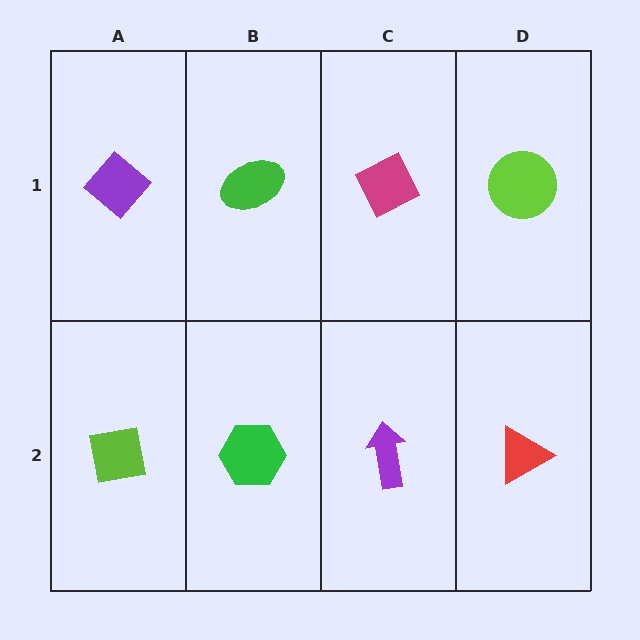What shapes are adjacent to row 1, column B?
A green hexagon (row 2, column B), a purple diamond (row 1, column A), a magenta diamond (row 1, column C).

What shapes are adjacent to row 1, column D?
A red triangle (row 2, column D), a magenta diamond (row 1, column C).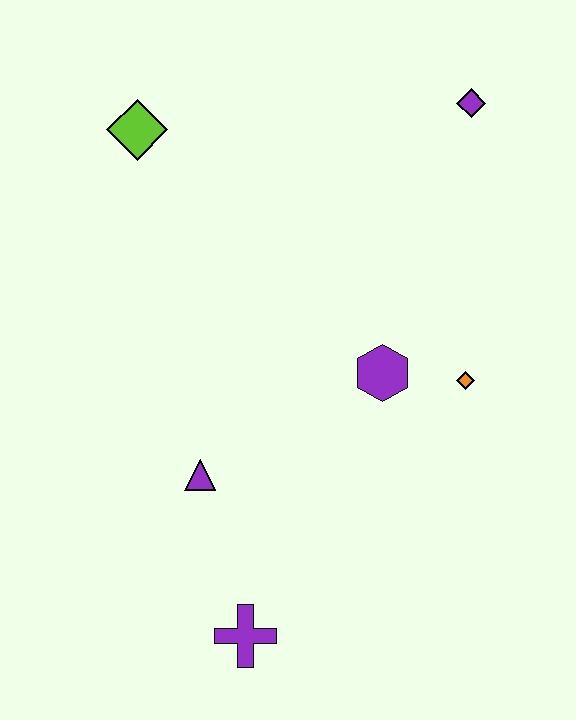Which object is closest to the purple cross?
The purple triangle is closest to the purple cross.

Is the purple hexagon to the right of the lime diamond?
Yes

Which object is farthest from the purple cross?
The purple diamond is farthest from the purple cross.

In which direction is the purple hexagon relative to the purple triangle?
The purple hexagon is to the right of the purple triangle.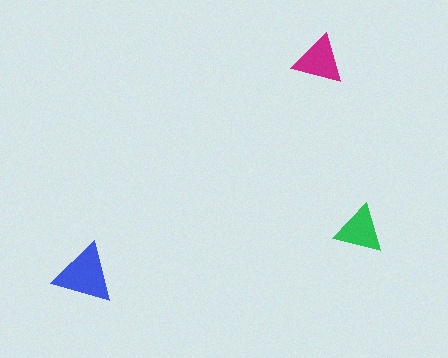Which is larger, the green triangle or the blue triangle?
The blue one.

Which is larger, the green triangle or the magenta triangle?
The magenta one.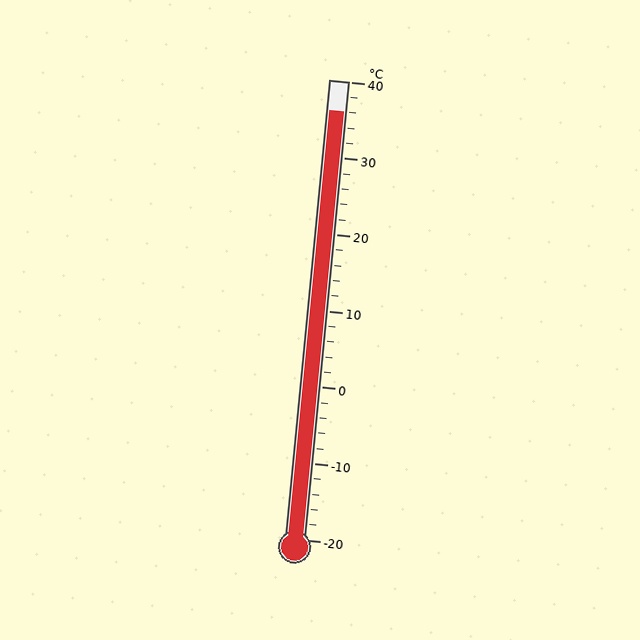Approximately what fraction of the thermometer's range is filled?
The thermometer is filled to approximately 95% of its range.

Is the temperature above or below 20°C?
The temperature is above 20°C.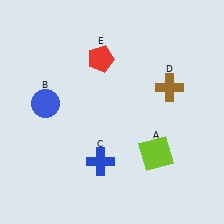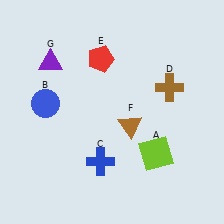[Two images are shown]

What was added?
A brown triangle (F), a purple triangle (G) were added in Image 2.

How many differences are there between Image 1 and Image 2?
There are 2 differences between the two images.